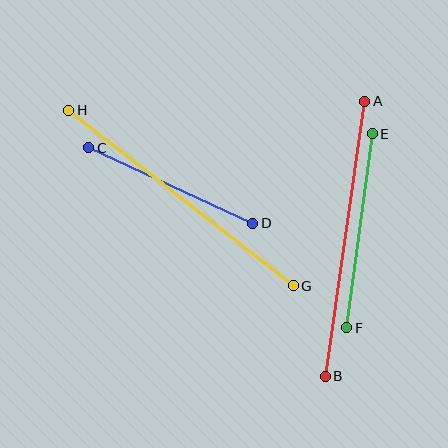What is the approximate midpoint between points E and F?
The midpoint is at approximately (359, 231) pixels.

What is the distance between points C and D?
The distance is approximately 181 pixels.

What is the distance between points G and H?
The distance is approximately 285 pixels.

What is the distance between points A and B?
The distance is approximately 278 pixels.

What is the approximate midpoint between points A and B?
The midpoint is at approximately (345, 239) pixels.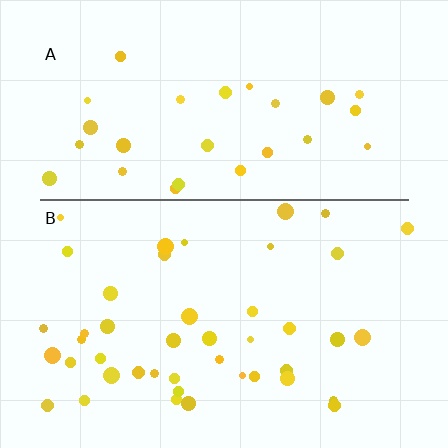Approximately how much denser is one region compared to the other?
Approximately 1.6× — region B over region A.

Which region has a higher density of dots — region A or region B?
B (the bottom).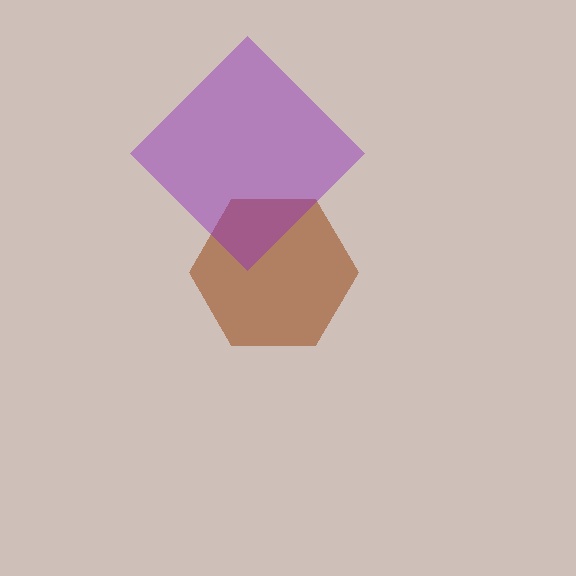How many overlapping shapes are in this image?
There are 2 overlapping shapes in the image.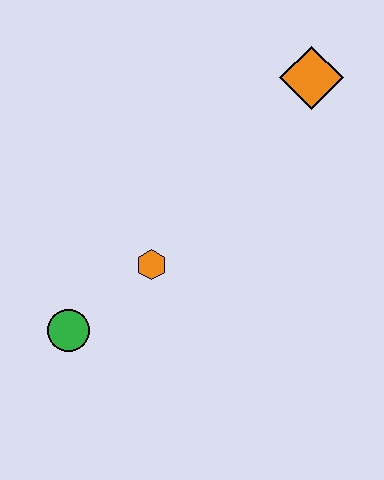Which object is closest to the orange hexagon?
The green circle is closest to the orange hexagon.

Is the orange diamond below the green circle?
No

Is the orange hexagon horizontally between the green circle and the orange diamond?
Yes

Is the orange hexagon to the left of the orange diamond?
Yes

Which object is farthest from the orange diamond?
The green circle is farthest from the orange diamond.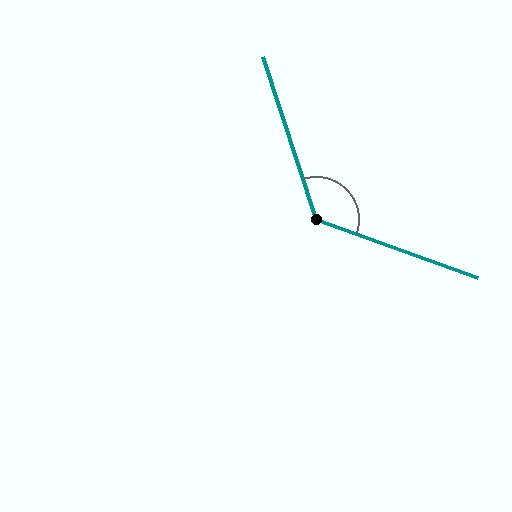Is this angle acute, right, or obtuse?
It is obtuse.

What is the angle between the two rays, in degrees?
Approximately 128 degrees.